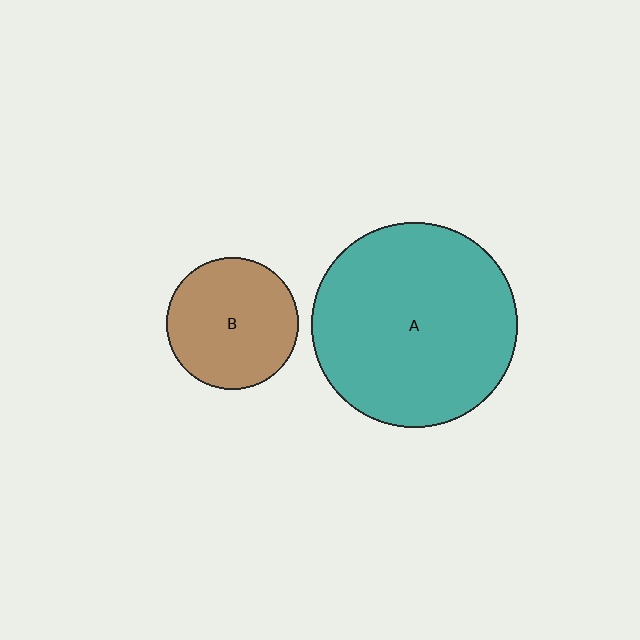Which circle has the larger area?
Circle A (teal).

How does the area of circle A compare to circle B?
Approximately 2.4 times.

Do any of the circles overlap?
No, none of the circles overlap.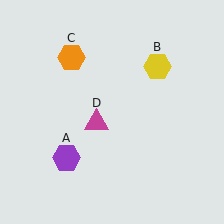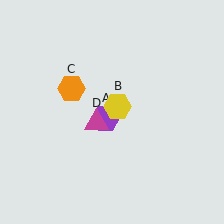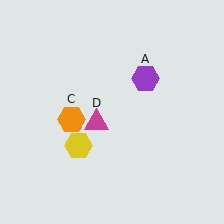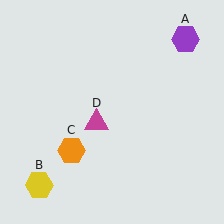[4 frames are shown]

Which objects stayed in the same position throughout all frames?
Magenta triangle (object D) remained stationary.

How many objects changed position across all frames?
3 objects changed position: purple hexagon (object A), yellow hexagon (object B), orange hexagon (object C).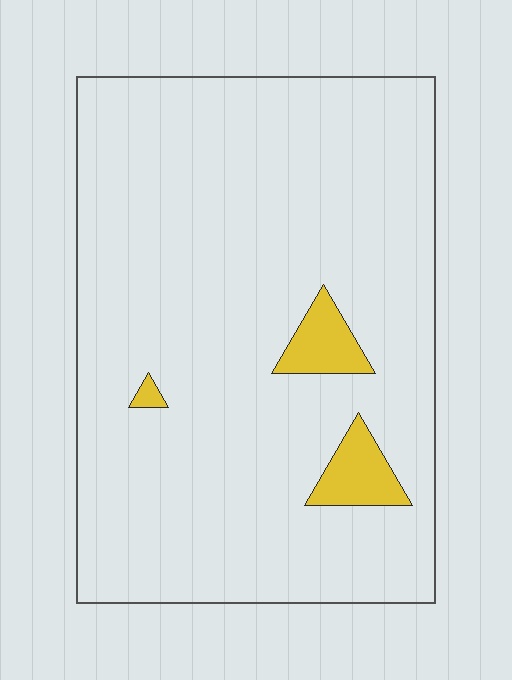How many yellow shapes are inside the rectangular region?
3.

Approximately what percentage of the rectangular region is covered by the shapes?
Approximately 5%.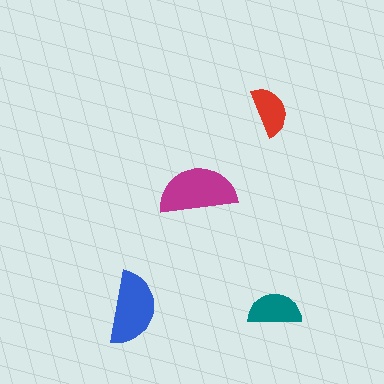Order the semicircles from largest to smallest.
the magenta one, the blue one, the teal one, the red one.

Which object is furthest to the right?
The teal semicircle is rightmost.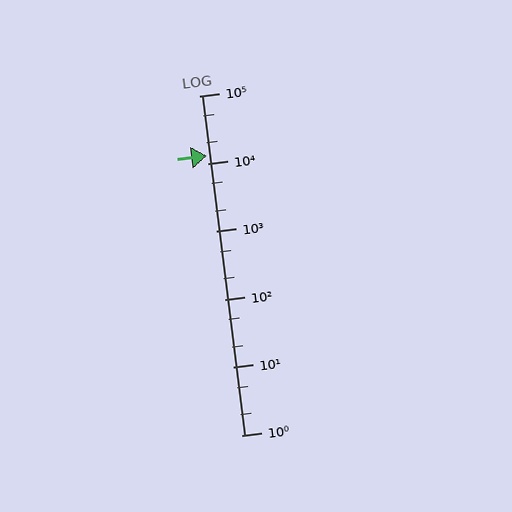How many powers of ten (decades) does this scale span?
The scale spans 5 decades, from 1 to 100000.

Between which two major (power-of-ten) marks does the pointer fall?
The pointer is between 10000 and 100000.